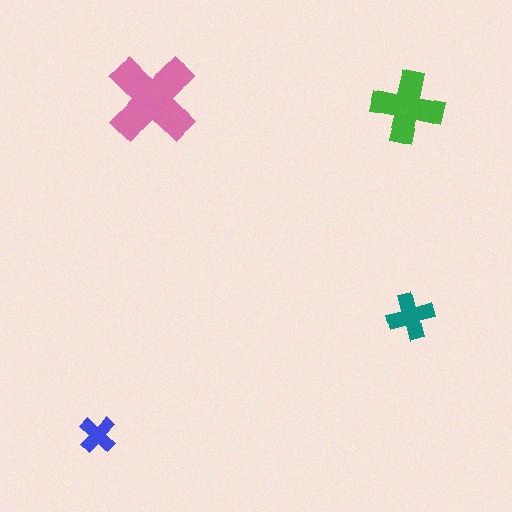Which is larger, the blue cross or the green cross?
The green one.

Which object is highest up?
The pink cross is topmost.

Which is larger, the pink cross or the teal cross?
The pink one.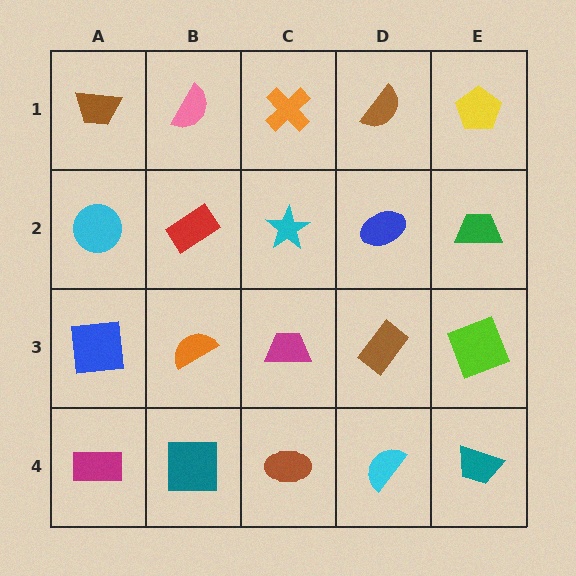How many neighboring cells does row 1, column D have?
3.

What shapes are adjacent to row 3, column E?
A green trapezoid (row 2, column E), a teal trapezoid (row 4, column E), a brown rectangle (row 3, column D).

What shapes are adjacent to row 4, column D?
A brown rectangle (row 3, column D), a brown ellipse (row 4, column C), a teal trapezoid (row 4, column E).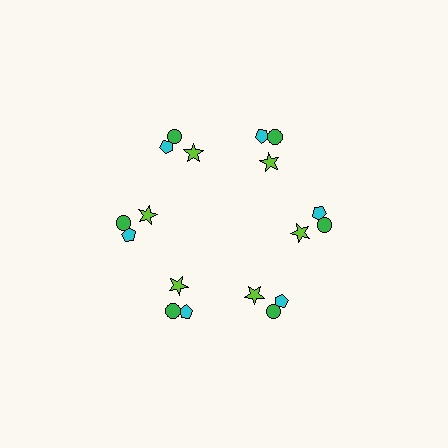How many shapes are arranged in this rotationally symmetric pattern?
There are 18 shapes, arranged in 6 groups of 3.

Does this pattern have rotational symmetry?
Yes, this pattern has 6-fold rotational symmetry. It looks the same after rotating 60 degrees around the center.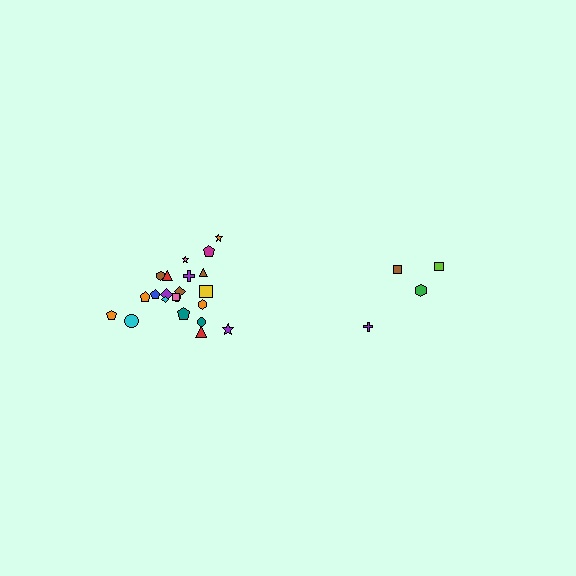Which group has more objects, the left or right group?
The left group.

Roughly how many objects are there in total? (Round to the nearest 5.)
Roughly 25 objects in total.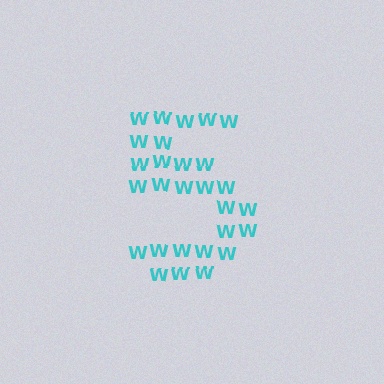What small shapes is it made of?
It is made of small letter W's.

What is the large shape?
The large shape is the digit 5.